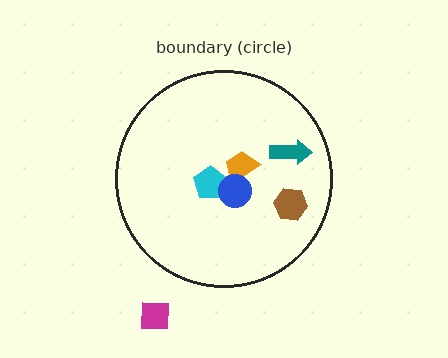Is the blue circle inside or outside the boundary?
Inside.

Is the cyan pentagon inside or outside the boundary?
Inside.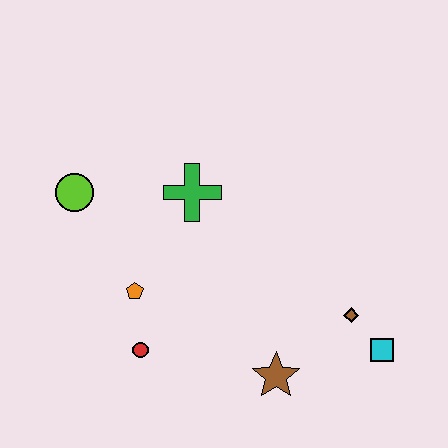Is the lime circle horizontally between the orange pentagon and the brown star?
No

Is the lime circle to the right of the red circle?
No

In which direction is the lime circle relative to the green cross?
The lime circle is to the left of the green cross.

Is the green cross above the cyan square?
Yes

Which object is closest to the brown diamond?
The cyan square is closest to the brown diamond.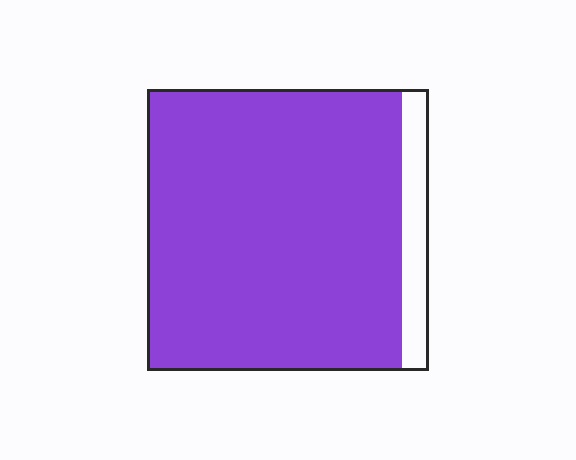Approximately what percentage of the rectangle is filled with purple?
Approximately 90%.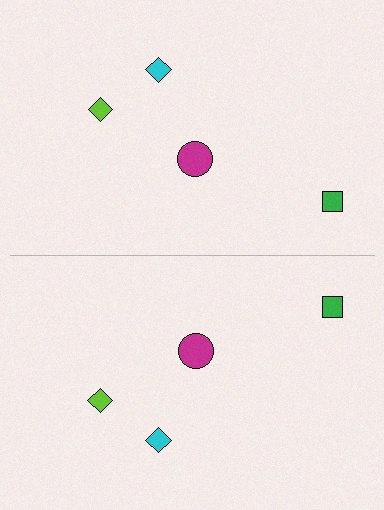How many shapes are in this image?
There are 8 shapes in this image.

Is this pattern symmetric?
Yes, this pattern has bilateral (reflection) symmetry.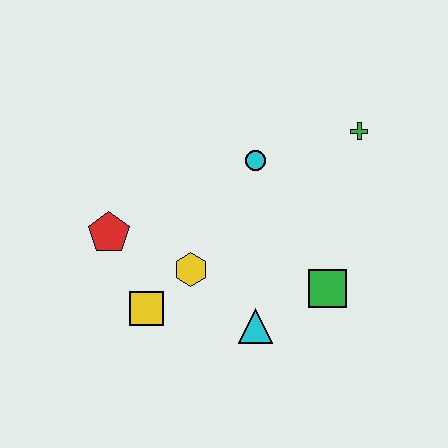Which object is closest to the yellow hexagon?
The yellow square is closest to the yellow hexagon.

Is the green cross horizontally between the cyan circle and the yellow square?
No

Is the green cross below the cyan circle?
No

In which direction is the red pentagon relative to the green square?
The red pentagon is to the left of the green square.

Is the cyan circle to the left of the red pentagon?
No